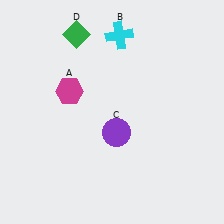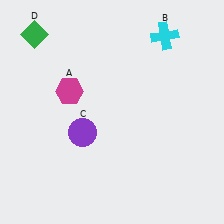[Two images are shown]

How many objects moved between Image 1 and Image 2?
3 objects moved between the two images.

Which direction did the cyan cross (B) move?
The cyan cross (B) moved right.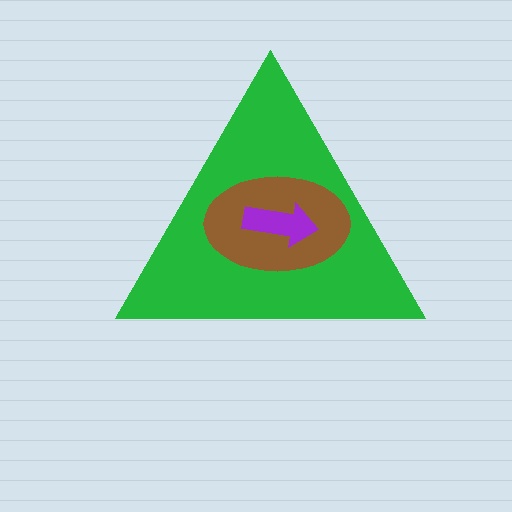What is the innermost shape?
The purple arrow.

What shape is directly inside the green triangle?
The brown ellipse.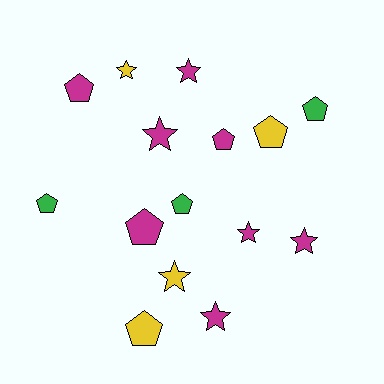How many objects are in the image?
There are 15 objects.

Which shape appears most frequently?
Pentagon, with 8 objects.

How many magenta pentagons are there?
There are 3 magenta pentagons.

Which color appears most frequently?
Magenta, with 8 objects.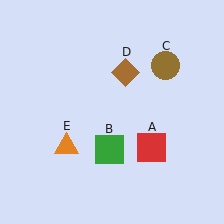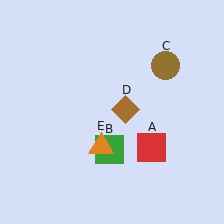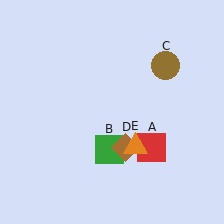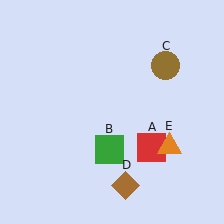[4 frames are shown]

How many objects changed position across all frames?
2 objects changed position: brown diamond (object D), orange triangle (object E).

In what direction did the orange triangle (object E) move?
The orange triangle (object E) moved right.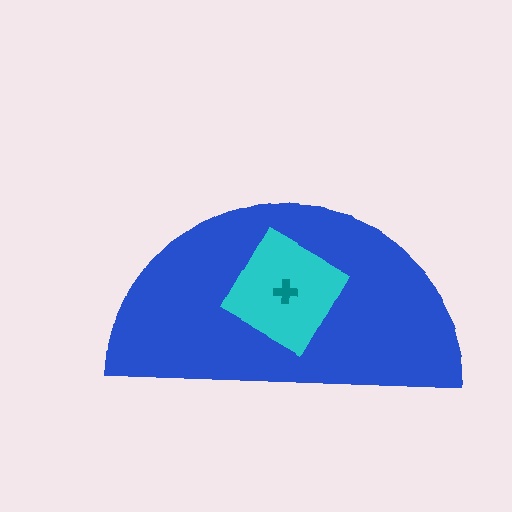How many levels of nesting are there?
3.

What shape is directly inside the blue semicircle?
The cyan square.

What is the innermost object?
The teal cross.